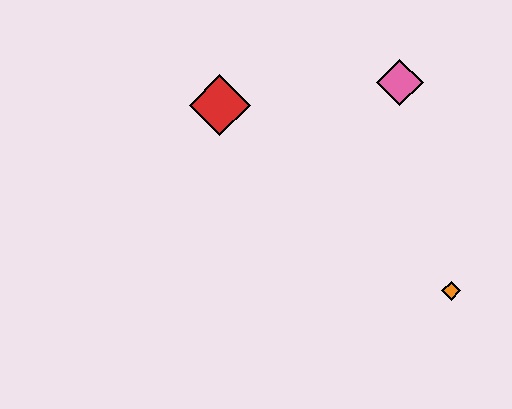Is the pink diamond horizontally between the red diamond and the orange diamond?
Yes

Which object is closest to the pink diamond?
The red diamond is closest to the pink diamond.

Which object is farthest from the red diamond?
The orange diamond is farthest from the red diamond.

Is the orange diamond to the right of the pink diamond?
Yes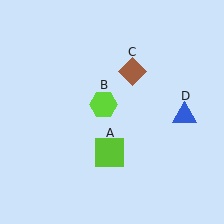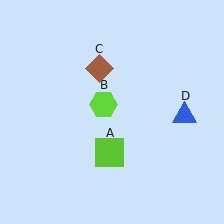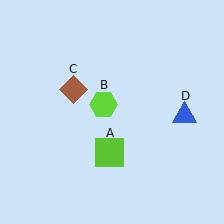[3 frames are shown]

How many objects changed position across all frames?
1 object changed position: brown diamond (object C).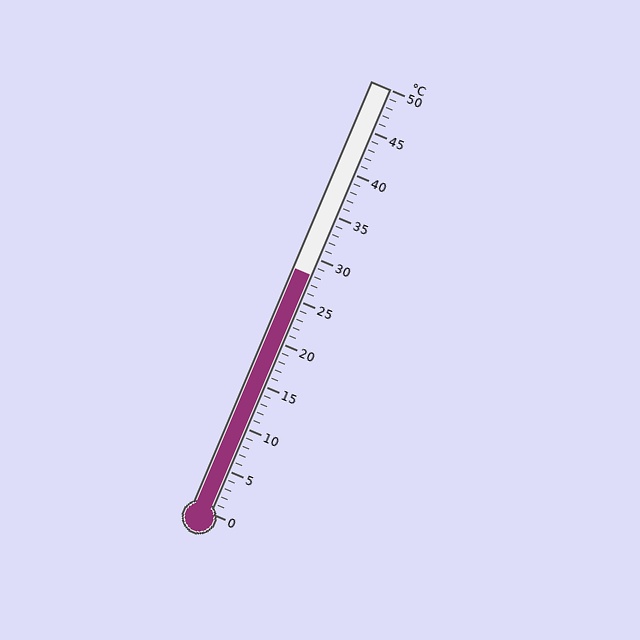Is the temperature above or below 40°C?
The temperature is below 40°C.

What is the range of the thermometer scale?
The thermometer scale ranges from 0°C to 50°C.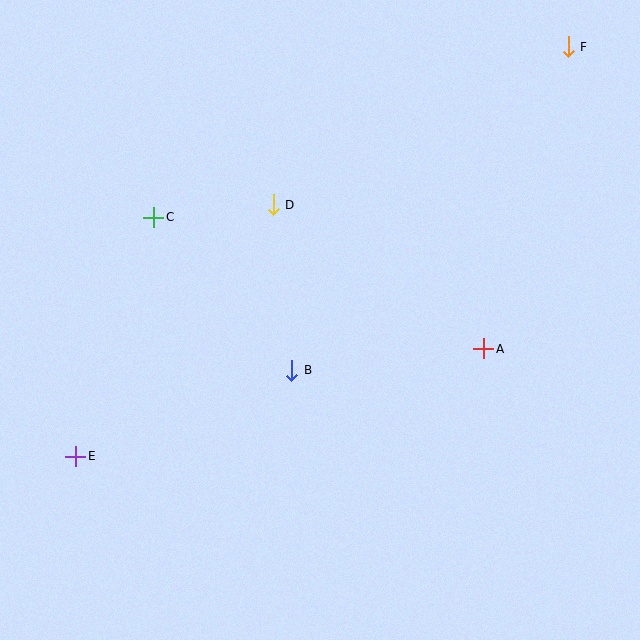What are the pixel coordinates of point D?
Point D is at (273, 205).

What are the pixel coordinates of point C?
Point C is at (154, 217).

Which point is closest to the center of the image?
Point B at (292, 370) is closest to the center.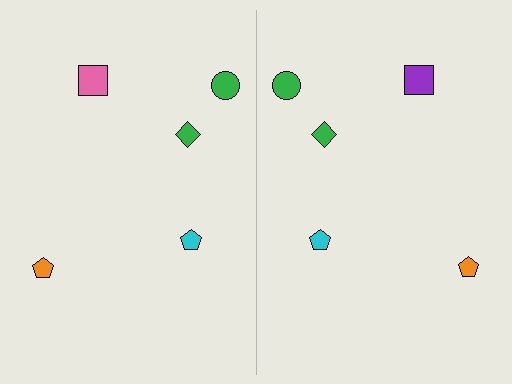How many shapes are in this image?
There are 10 shapes in this image.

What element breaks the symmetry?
The purple square on the right side breaks the symmetry — its mirror counterpart is pink.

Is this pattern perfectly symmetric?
No, the pattern is not perfectly symmetric. The purple square on the right side breaks the symmetry — its mirror counterpart is pink.